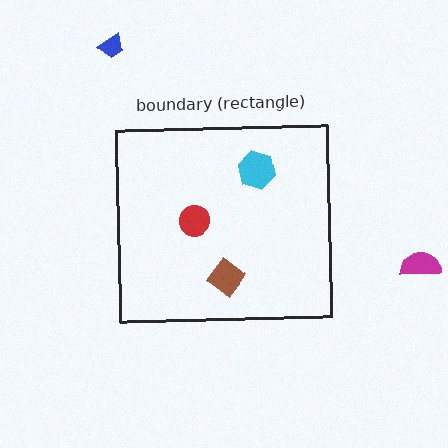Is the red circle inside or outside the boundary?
Inside.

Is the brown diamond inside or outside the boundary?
Inside.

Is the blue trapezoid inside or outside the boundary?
Outside.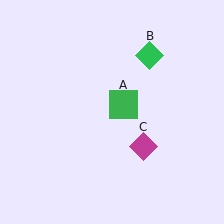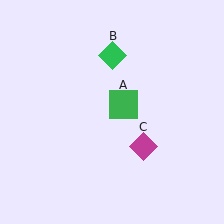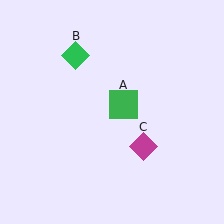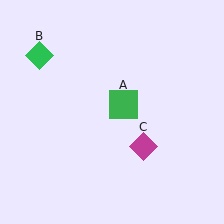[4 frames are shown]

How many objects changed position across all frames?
1 object changed position: green diamond (object B).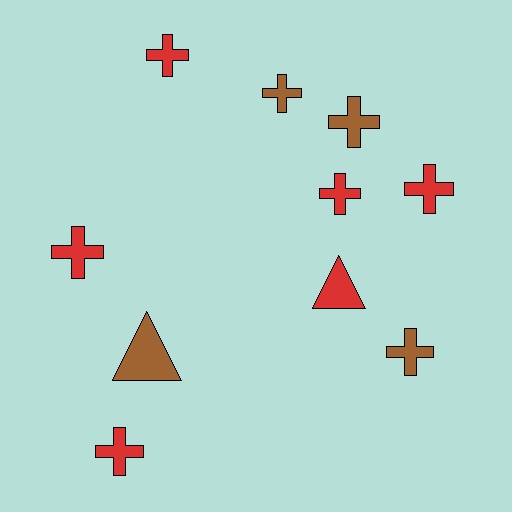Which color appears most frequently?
Red, with 6 objects.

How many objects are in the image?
There are 10 objects.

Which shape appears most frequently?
Cross, with 8 objects.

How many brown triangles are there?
There is 1 brown triangle.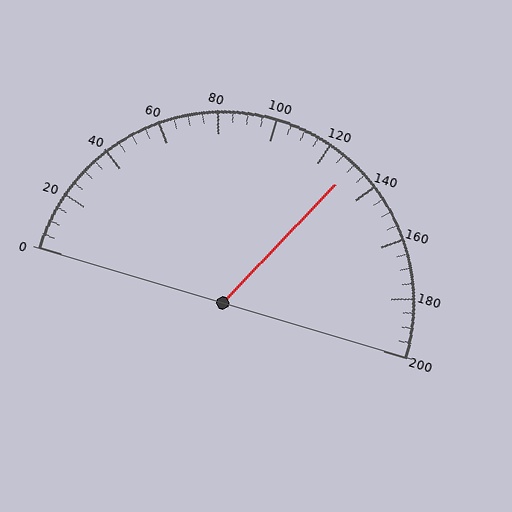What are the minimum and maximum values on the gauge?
The gauge ranges from 0 to 200.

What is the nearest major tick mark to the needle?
The nearest major tick mark is 120.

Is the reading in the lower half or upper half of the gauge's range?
The reading is in the upper half of the range (0 to 200).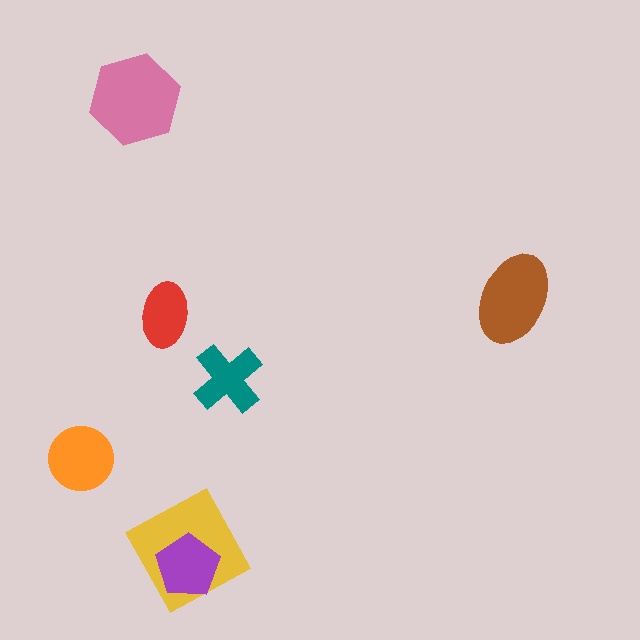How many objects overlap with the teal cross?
0 objects overlap with the teal cross.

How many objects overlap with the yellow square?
1 object overlaps with the yellow square.